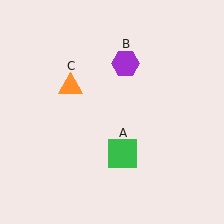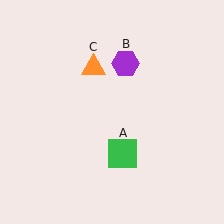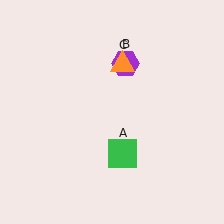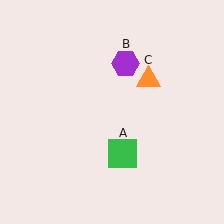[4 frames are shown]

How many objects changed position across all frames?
1 object changed position: orange triangle (object C).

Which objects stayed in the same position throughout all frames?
Green square (object A) and purple hexagon (object B) remained stationary.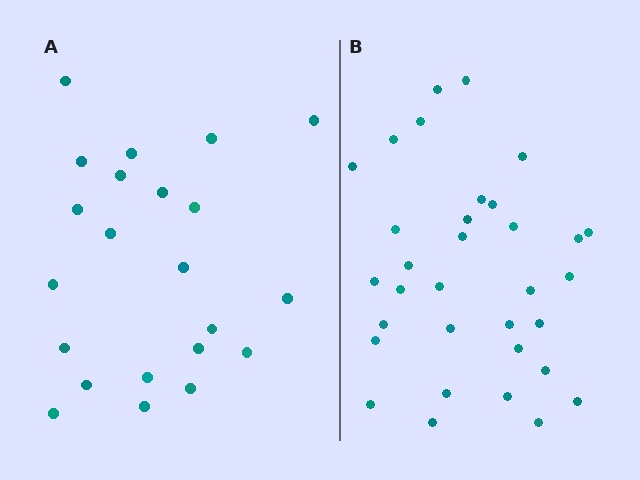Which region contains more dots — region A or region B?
Region B (the right region) has more dots.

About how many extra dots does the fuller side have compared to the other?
Region B has roughly 12 or so more dots than region A.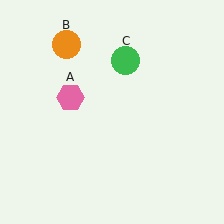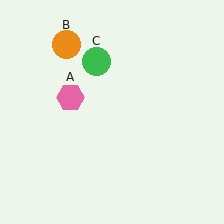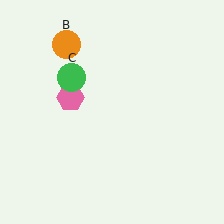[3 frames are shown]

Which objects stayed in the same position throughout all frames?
Pink hexagon (object A) and orange circle (object B) remained stationary.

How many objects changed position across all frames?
1 object changed position: green circle (object C).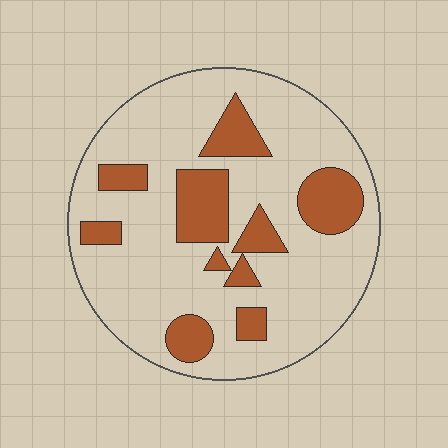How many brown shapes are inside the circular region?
10.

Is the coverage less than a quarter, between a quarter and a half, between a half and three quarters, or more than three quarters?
Less than a quarter.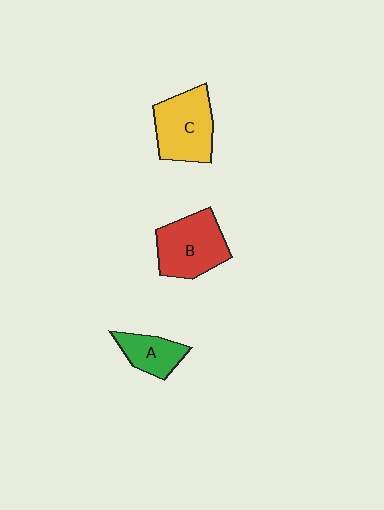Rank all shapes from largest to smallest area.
From largest to smallest: C (yellow), B (red), A (green).